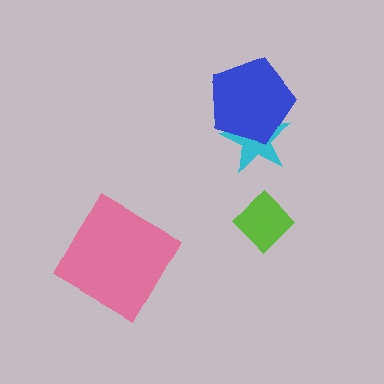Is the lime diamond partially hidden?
No, no other shape covers it.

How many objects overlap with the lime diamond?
0 objects overlap with the lime diamond.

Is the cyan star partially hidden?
Yes, it is partially covered by another shape.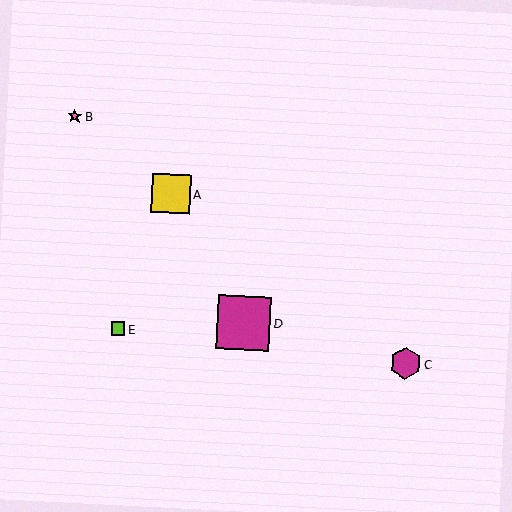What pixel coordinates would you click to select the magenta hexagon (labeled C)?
Click at (405, 363) to select the magenta hexagon C.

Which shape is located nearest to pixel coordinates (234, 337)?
The magenta square (labeled D) at (243, 323) is nearest to that location.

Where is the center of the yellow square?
The center of the yellow square is at (171, 194).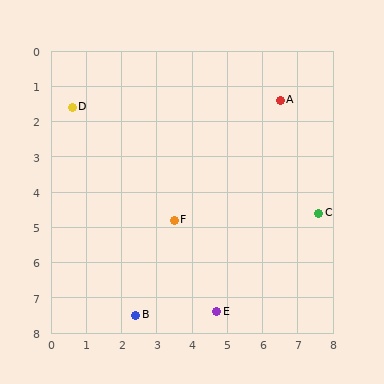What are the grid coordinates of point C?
Point C is at approximately (7.6, 4.6).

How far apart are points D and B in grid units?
Points D and B are about 6.2 grid units apart.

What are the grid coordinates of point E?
Point E is at approximately (4.7, 7.4).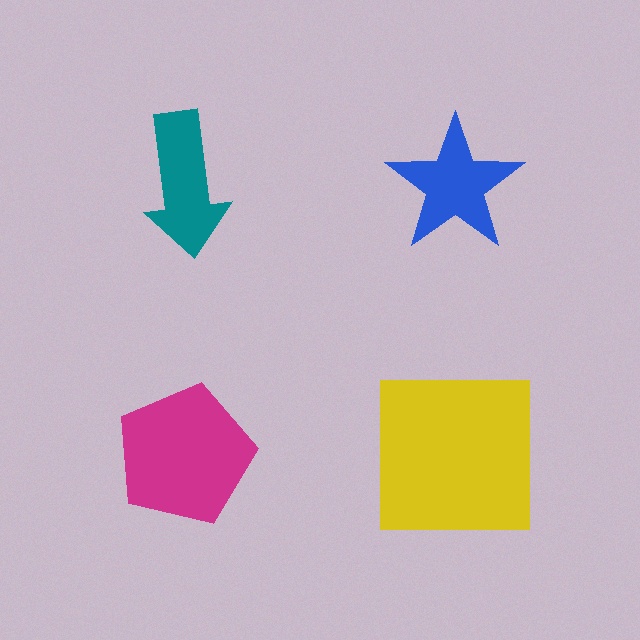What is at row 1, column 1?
A teal arrow.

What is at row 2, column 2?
A yellow square.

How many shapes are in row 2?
2 shapes.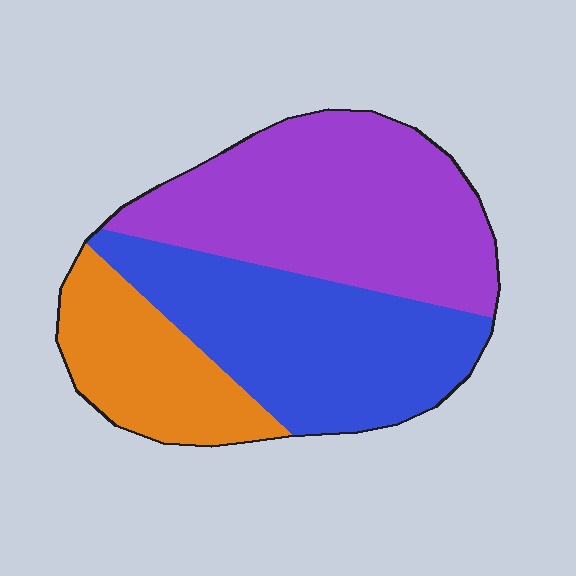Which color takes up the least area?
Orange, at roughly 20%.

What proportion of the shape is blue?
Blue takes up between a quarter and a half of the shape.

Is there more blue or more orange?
Blue.